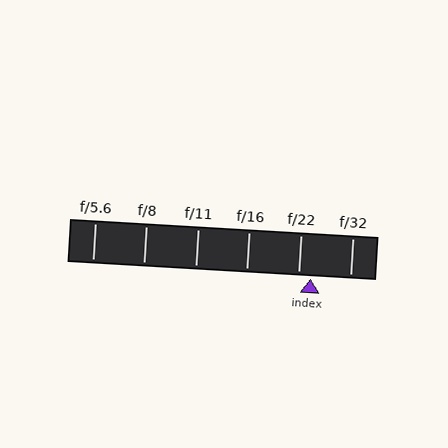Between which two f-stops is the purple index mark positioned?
The index mark is between f/22 and f/32.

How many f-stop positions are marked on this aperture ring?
There are 6 f-stop positions marked.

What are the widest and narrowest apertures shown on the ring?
The widest aperture shown is f/5.6 and the narrowest is f/32.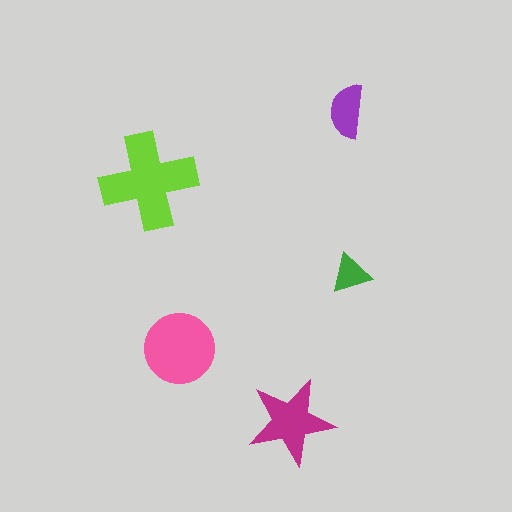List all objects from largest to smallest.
The lime cross, the pink circle, the magenta star, the purple semicircle, the green triangle.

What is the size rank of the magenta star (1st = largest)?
3rd.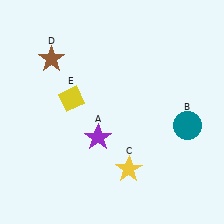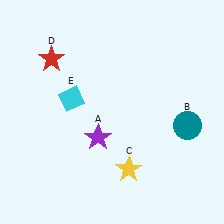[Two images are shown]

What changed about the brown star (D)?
In Image 1, D is brown. In Image 2, it changed to red.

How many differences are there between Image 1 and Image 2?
There are 2 differences between the two images.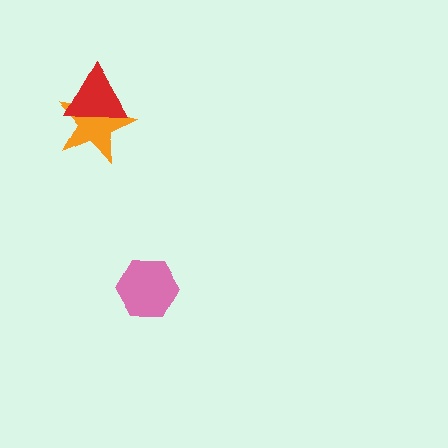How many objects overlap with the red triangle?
1 object overlaps with the red triangle.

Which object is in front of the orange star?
The red triangle is in front of the orange star.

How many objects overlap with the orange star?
1 object overlaps with the orange star.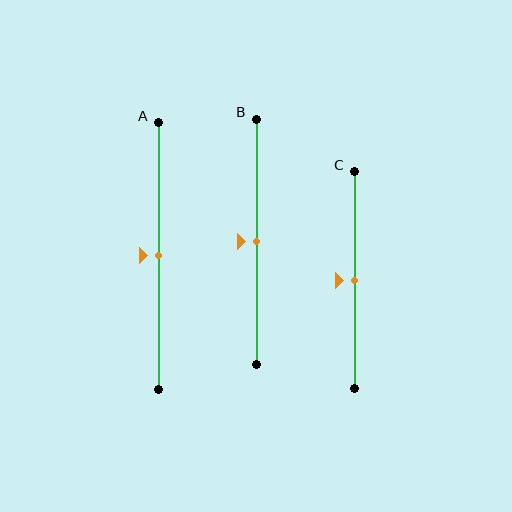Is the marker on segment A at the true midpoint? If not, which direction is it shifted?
Yes, the marker on segment A is at the true midpoint.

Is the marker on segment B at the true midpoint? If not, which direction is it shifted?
Yes, the marker on segment B is at the true midpoint.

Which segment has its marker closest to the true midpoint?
Segment A has its marker closest to the true midpoint.